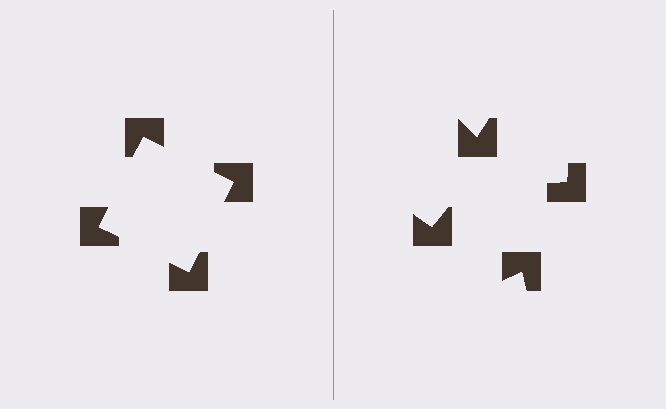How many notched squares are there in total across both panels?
8 — 4 on each side.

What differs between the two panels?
The notched squares are positioned identically on both sides; only the wedge orientations differ. On the left they align to a square; on the right they are misaligned.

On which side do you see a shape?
An illusory square appears on the left side. On the right side the wedge cuts are rotated, so no coherent shape forms.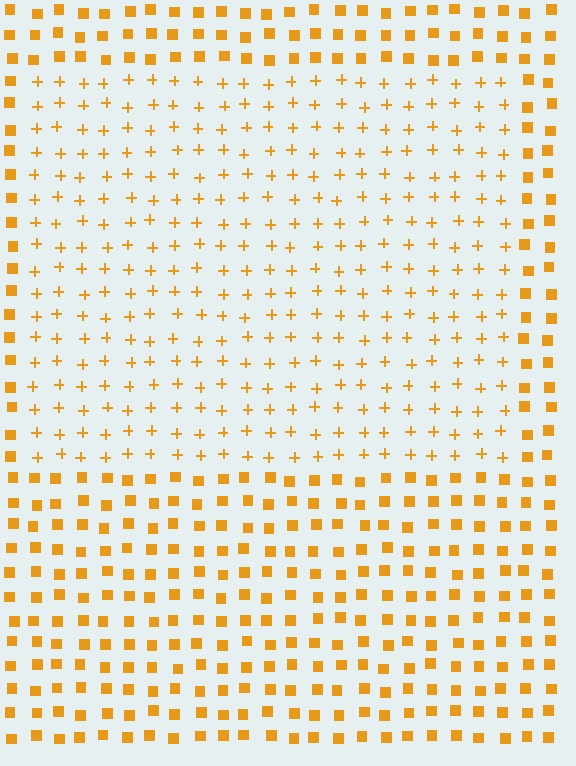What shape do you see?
I see a rectangle.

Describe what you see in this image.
The image is filled with small orange elements arranged in a uniform grid. A rectangle-shaped region contains plus signs, while the surrounding area contains squares. The boundary is defined purely by the change in element shape.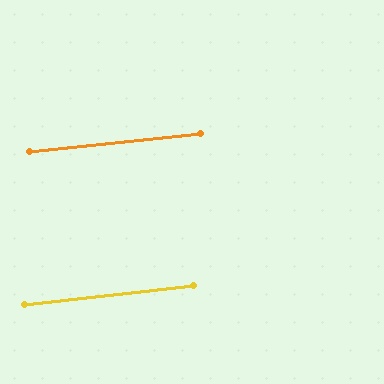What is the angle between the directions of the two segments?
Approximately 1 degree.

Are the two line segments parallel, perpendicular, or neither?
Parallel — their directions differ by only 0.6°.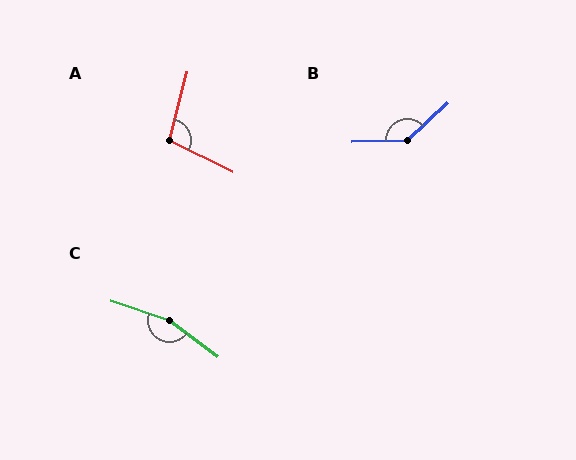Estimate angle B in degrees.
Approximately 138 degrees.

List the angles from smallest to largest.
A (102°), B (138°), C (161°).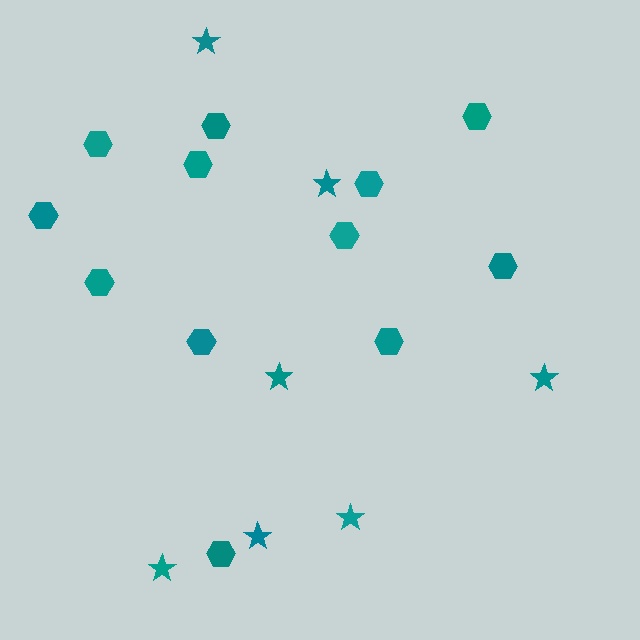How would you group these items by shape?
There are 2 groups: one group of hexagons (12) and one group of stars (7).